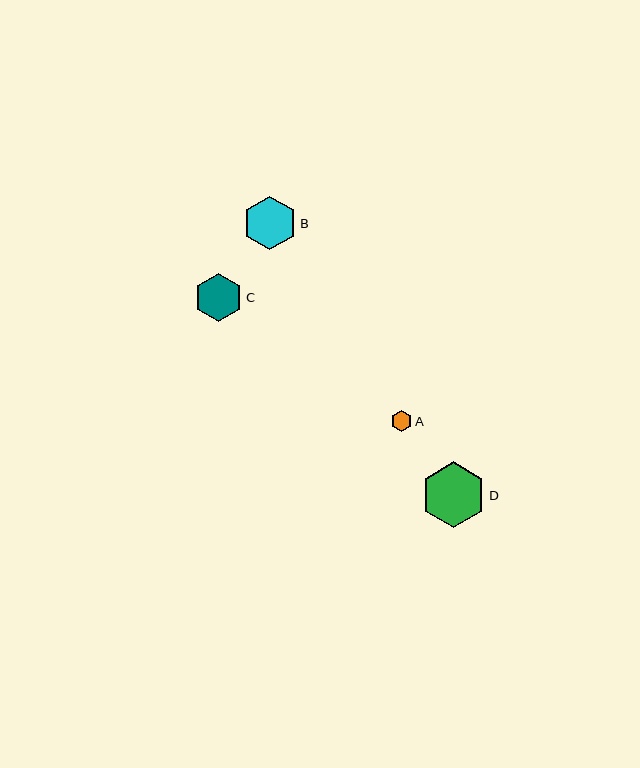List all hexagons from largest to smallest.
From largest to smallest: D, B, C, A.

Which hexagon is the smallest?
Hexagon A is the smallest with a size of approximately 21 pixels.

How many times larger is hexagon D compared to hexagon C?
Hexagon D is approximately 1.4 times the size of hexagon C.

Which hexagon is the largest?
Hexagon D is the largest with a size of approximately 65 pixels.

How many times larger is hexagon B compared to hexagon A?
Hexagon B is approximately 2.6 times the size of hexagon A.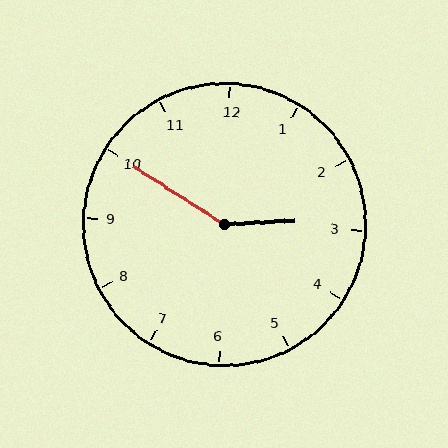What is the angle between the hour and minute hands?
Approximately 145 degrees.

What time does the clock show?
2:50.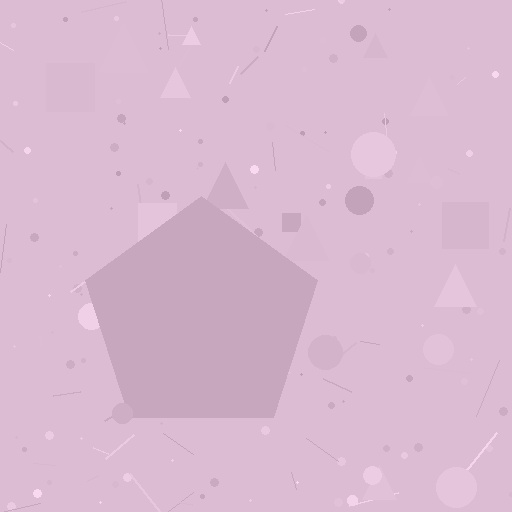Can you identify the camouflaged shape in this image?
The camouflaged shape is a pentagon.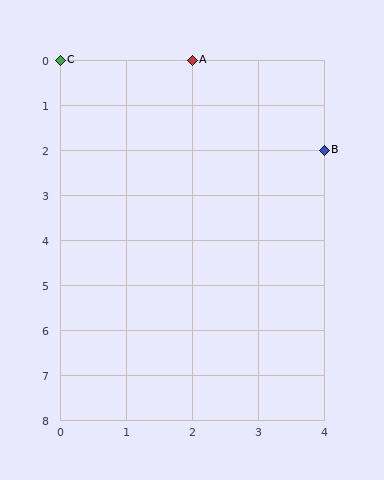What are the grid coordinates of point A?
Point A is at grid coordinates (2, 0).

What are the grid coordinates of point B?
Point B is at grid coordinates (4, 2).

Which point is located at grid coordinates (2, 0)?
Point A is at (2, 0).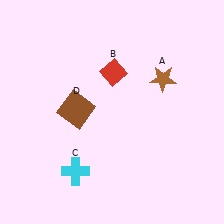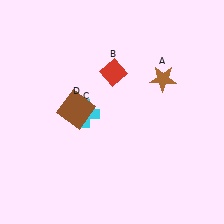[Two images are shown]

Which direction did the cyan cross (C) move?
The cyan cross (C) moved up.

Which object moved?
The cyan cross (C) moved up.